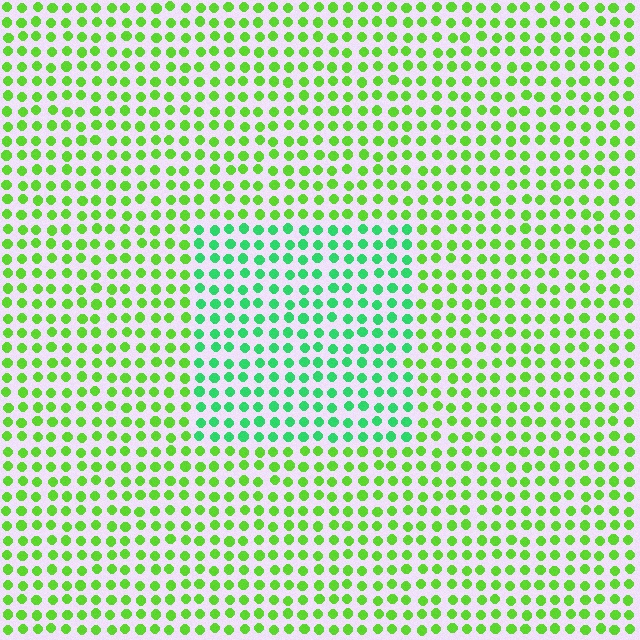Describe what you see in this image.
The image is filled with small lime elements in a uniform arrangement. A rectangle-shaped region is visible where the elements are tinted to a slightly different hue, forming a subtle color boundary.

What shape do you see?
I see a rectangle.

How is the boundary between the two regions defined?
The boundary is defined purely by a slight shift in hue (about 38 degrees). Spacing, size, and orientation are identical on both sides.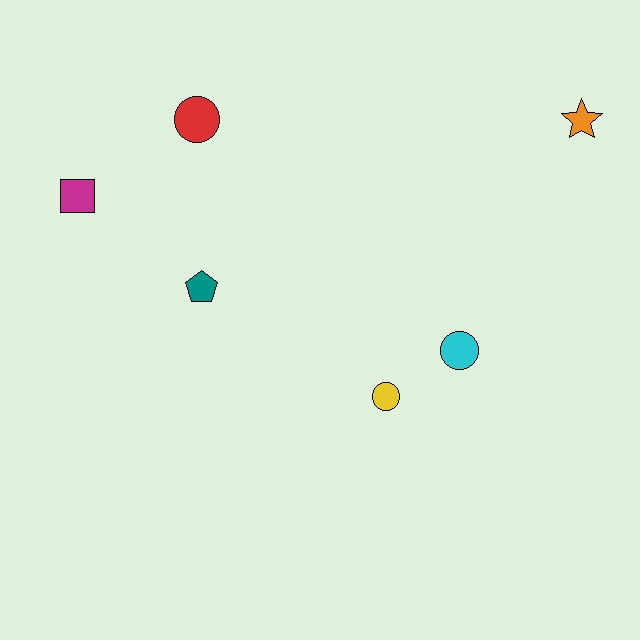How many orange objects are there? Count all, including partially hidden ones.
There is 1 orange object.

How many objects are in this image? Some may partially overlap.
There are 6 objects.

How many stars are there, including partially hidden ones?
There is 1 star.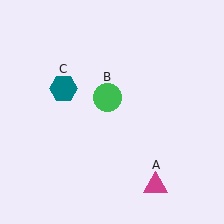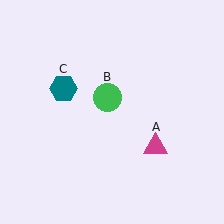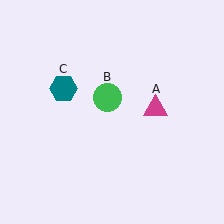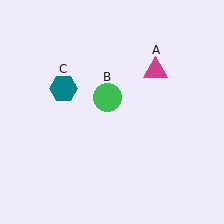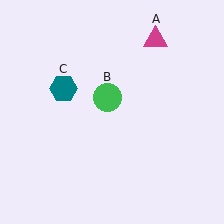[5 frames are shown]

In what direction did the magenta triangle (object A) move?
The magenta triangle (object A) moved up.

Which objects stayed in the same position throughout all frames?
Green circle (object B) and teal hexagon (object C) remained stationary.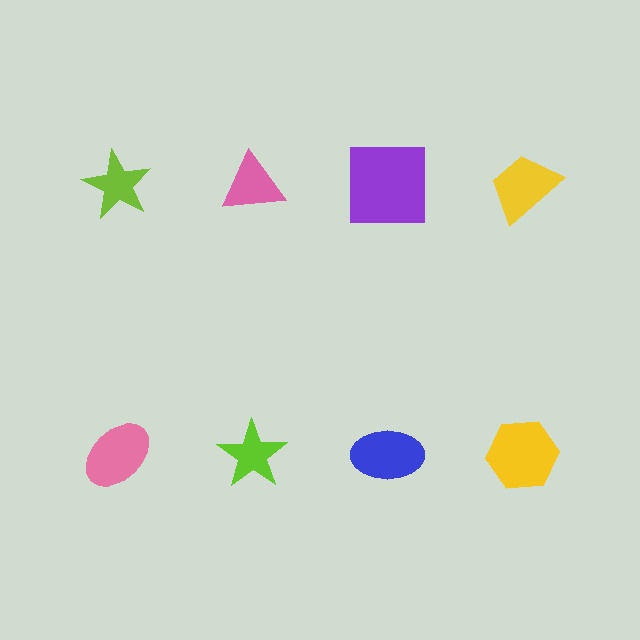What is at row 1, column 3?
A purple square.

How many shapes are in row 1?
4 shapes.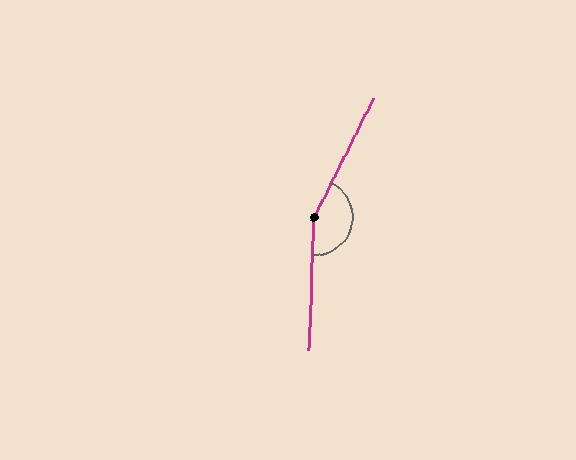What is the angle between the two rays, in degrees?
Approximately 156 degrees.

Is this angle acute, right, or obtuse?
It is obtuse.